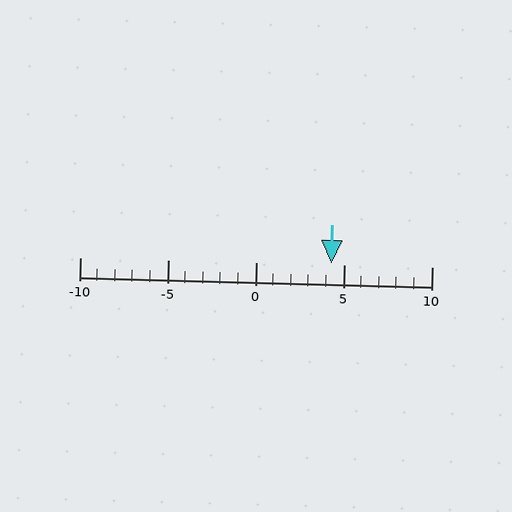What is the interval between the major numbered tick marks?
The major tick marks are spaced 5 units apart.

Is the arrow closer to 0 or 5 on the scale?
The arrow is closer to 5.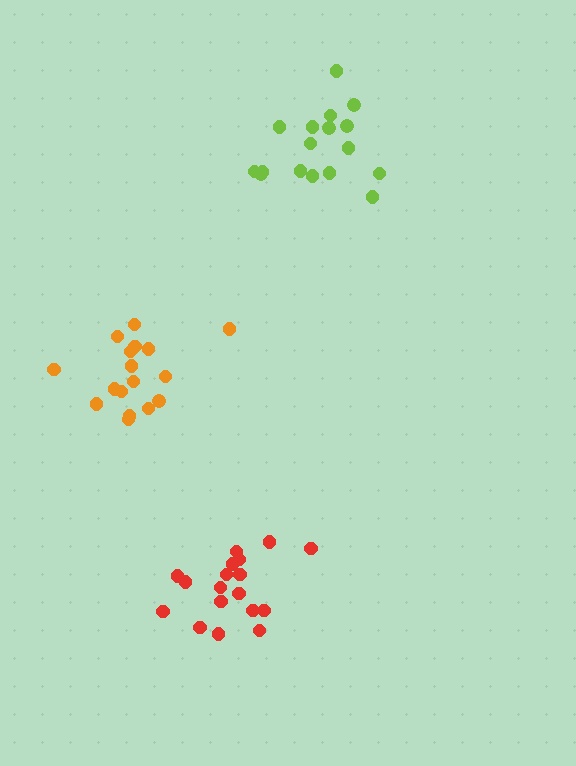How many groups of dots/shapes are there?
There are 3 groups.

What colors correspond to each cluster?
The clusters are colored: red, lime, orange.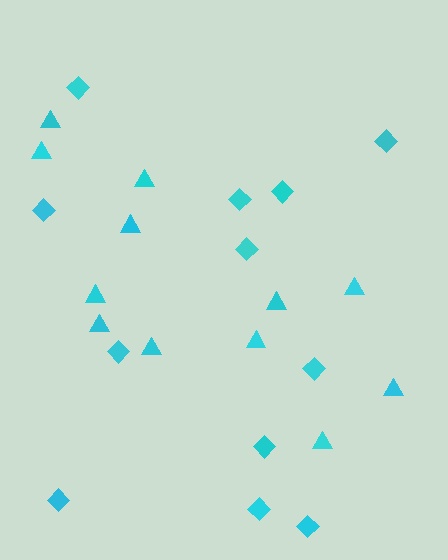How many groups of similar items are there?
There are 2 groups: one group of triangles (12) and one group of diamonds (12).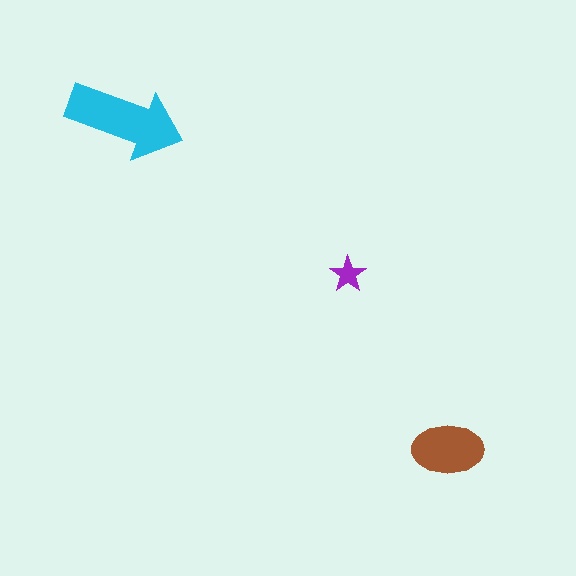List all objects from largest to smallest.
The cyan arrow, the brown ellipse, the purple star.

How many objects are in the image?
There are 3 objects in the image.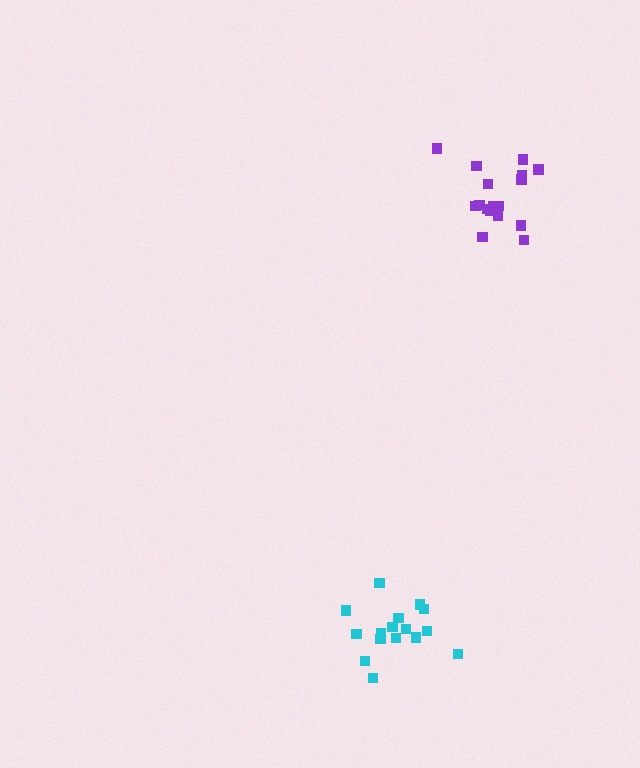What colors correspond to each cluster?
The clusters are colored: purple, cyan.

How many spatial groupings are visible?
There are 2 spatial groupings.